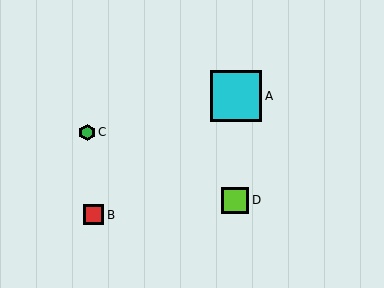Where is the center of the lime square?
The center of the lime square is at (235, 200).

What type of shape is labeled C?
Shape C is a green hexagon.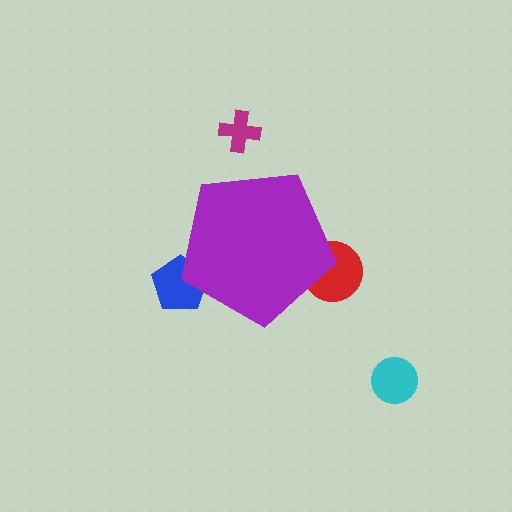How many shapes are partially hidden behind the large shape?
2 shapes are partially hidden.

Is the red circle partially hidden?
Yes, the red circle is partially hidden behind the purple pentagon.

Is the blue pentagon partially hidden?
Yes, the blue pentagon is partially hidden behind the purple pentagon.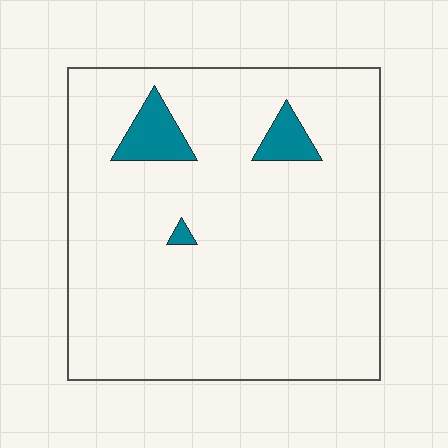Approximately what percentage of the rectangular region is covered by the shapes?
Approximately 5%.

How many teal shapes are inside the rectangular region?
3.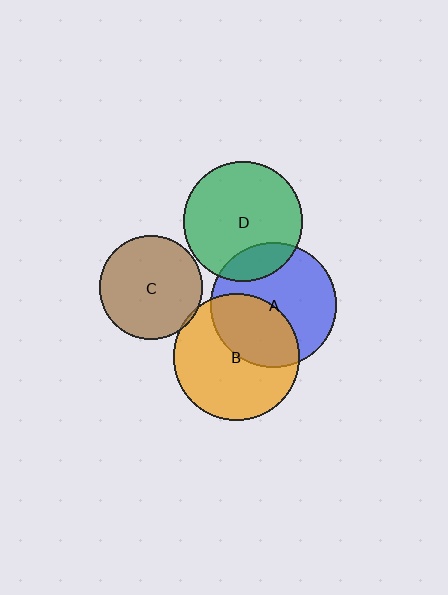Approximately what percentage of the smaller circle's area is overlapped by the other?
Approximately 5%.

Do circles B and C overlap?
Yes.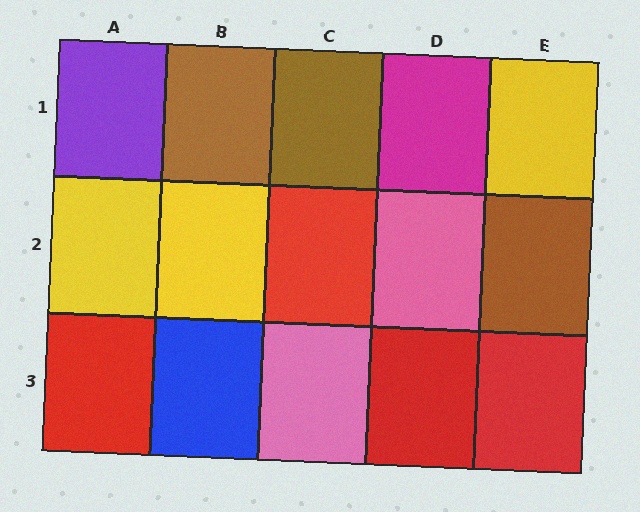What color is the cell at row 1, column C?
Brown.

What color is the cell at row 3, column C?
Pink.